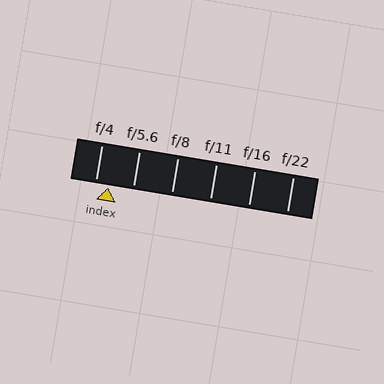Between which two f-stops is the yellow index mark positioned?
The index mark is between f/4 and f/5.6.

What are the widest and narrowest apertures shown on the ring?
The widest aperture shown is f/4 and the narrowest is f/22.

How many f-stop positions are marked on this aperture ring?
There are 6 f-stop positions marked.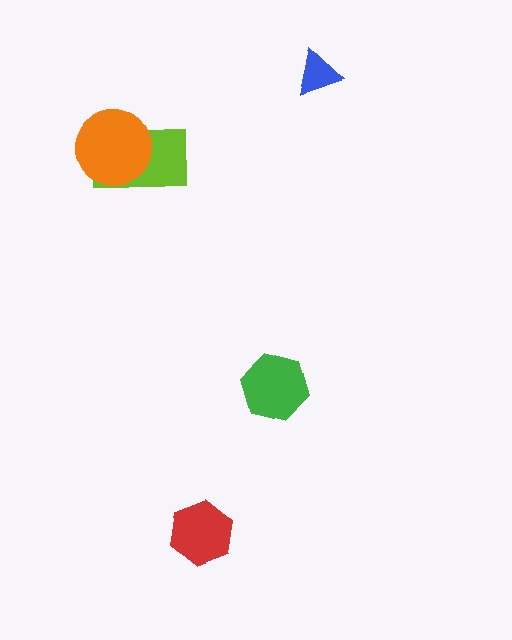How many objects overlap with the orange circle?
1 object overlaps with the orange circle.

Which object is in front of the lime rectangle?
The orange circle is in front of the lime rectangle.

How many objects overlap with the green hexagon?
0 objects overlap with the green hexagon.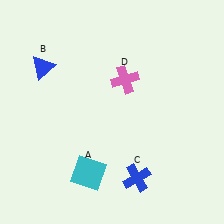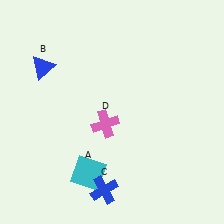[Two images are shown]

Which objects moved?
The objects that moved are: the blue cross (C), the pink cross (D).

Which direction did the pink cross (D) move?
The pink cross (D) moved down.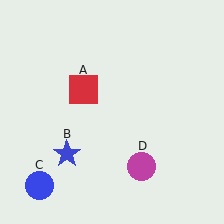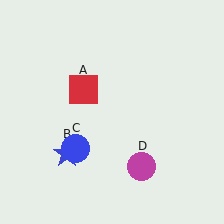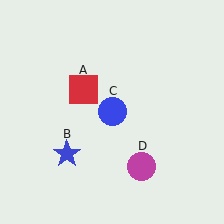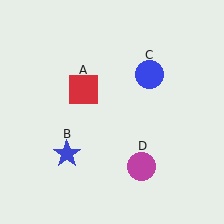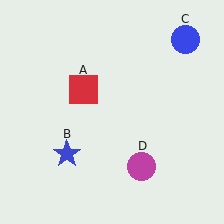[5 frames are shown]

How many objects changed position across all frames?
1 object changed position: blue circle (object C).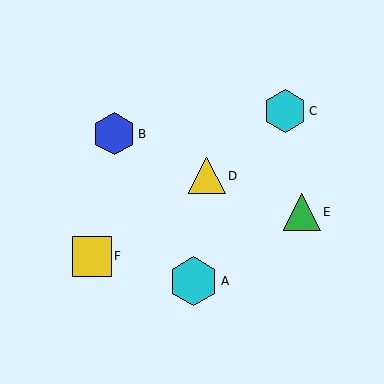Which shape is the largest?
The cyan hexagon (labeled A) is the largest.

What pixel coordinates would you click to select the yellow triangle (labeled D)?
Click at (207, 176) to select the yellow triangle D.